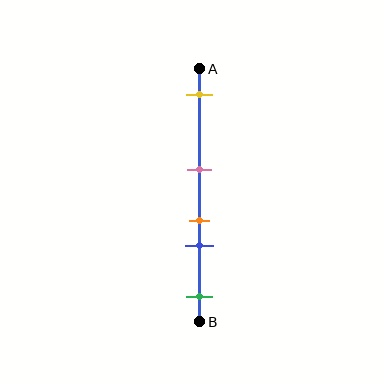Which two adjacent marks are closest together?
The orange and blue marks are the closest adjacent pair.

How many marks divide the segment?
There are 5 marks dividing the segment.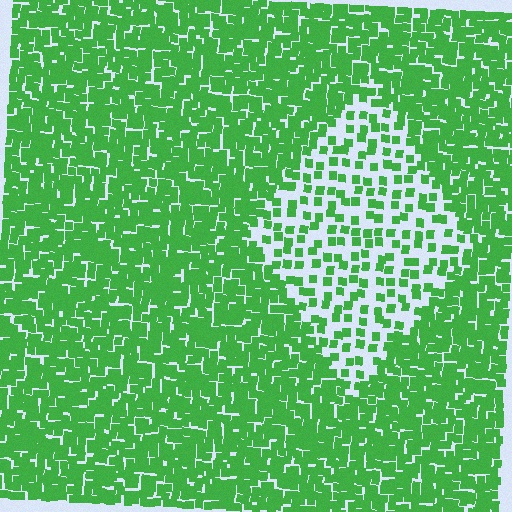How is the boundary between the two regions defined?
The boundary is defined by a change in element density (approximately 2.6x ratio). All elements are the same color, size, and shape.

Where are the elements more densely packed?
The elements are more densely packed outside the diamond boundary.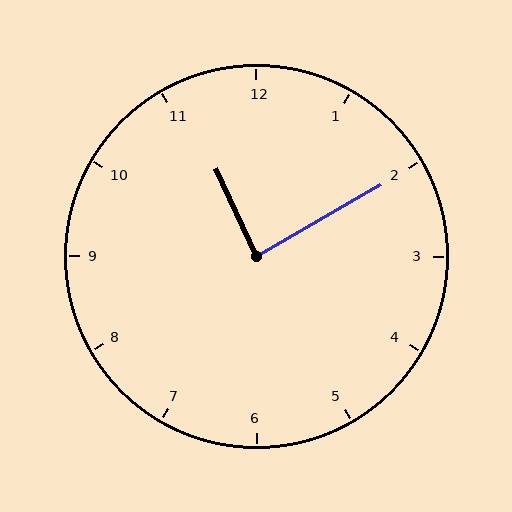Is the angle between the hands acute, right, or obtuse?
It is right.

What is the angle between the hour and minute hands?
Approximately 85 degrees.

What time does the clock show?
11:10.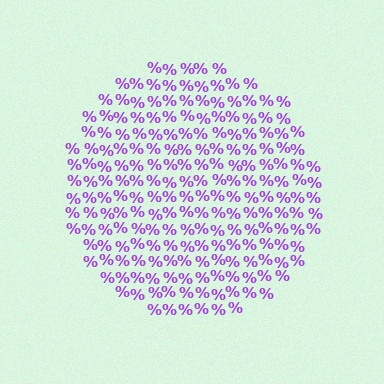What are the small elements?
The small elements are percent signs.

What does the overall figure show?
The overall figure shows a circle.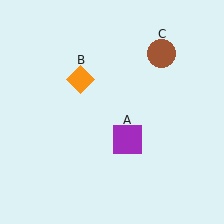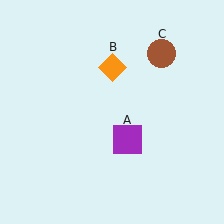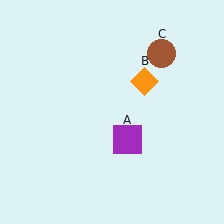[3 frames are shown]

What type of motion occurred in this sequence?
The orange diamond (object B) rotated clockwise around the center of the scene.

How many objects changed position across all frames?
1 object changed position: orange diamond (object B).